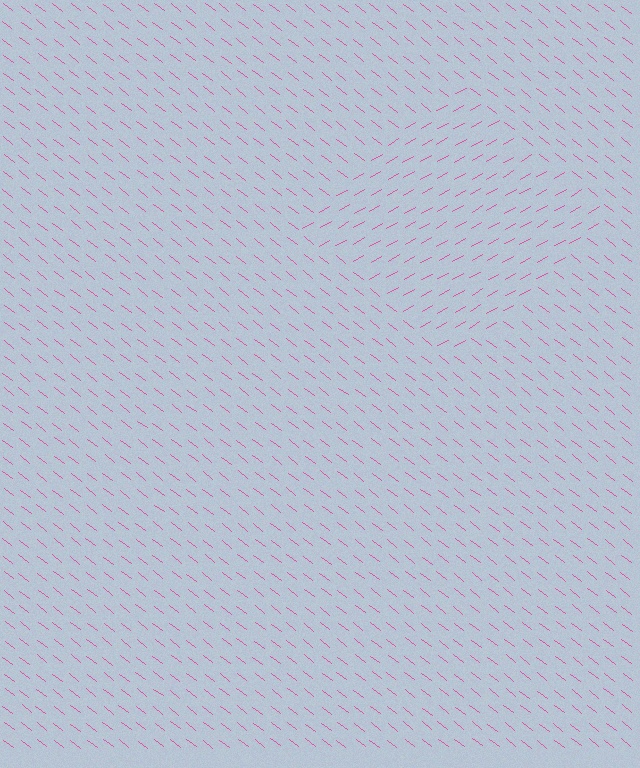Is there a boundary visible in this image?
Yes, there is a texture boundary formed by a change in line orientation.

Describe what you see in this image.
The image is filled with small pink line segments. A diamond region in the image has lines oriented differently from the surrounding lines, creating a visible texture boundary.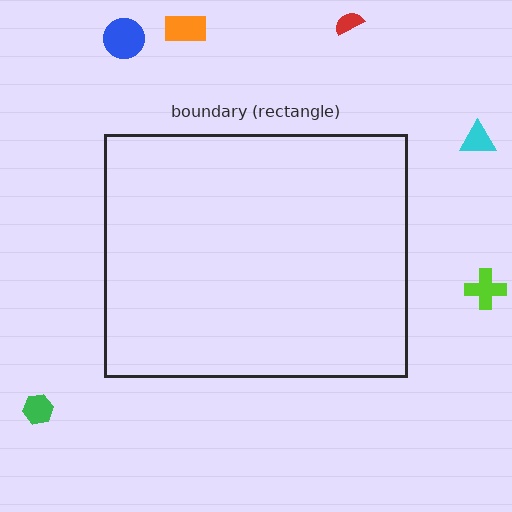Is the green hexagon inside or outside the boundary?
Outside.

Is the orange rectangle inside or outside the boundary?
Outside.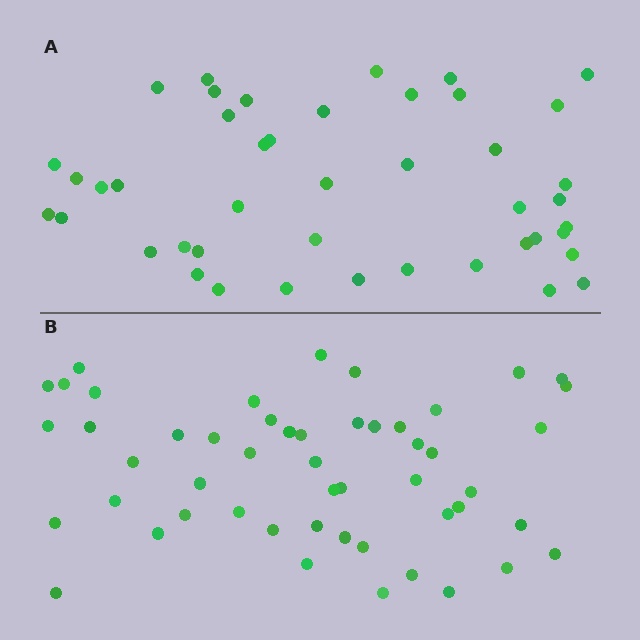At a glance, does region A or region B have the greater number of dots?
Region B (the bottom region) has more dots.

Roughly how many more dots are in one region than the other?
Region B has roughly 8 or so more dots than region A.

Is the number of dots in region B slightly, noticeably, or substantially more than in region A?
Region B has only slightly more — the two regions are fairly close. The ratio is roughly 1.2 to 1.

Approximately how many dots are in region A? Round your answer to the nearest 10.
About 40 dots. (The exact count is 44, which rounds to 40.)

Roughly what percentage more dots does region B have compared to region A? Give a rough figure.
About 15% more.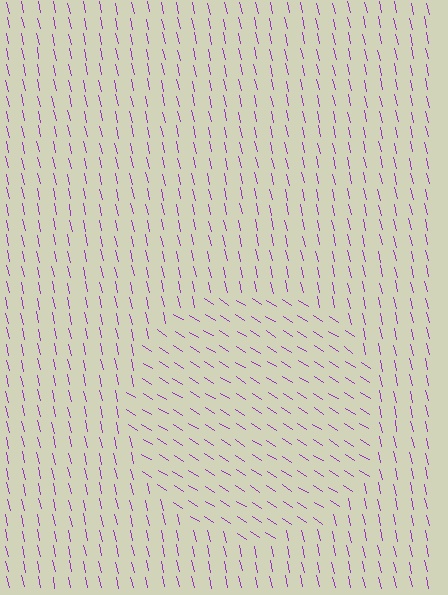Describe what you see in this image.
The image is filled with small purple line segments. A circle region in the image has lines oriented differently from the surrounding lines, creating a visible texture boundary.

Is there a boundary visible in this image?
Yes, there is a texture boundary formed by a change in line orientation.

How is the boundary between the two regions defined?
The boundary is defined purely by a change in line orientation (approximately 45 degrees difference). All lines are the same color and thickness.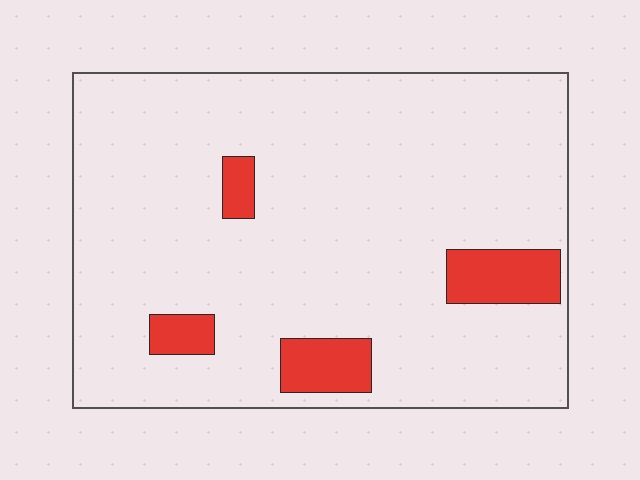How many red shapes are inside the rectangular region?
4.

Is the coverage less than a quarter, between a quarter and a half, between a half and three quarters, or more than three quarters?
Less than a quarter.